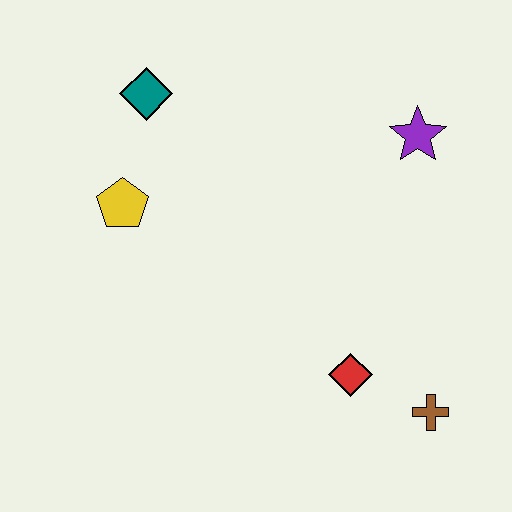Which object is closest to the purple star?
The red diamond is closest to the purple star.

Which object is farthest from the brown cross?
The teal diamond is farthest from the brown cross.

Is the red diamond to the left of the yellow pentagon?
No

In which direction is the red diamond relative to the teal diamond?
The red diamond is below the teal diamond.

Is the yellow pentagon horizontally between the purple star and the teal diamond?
No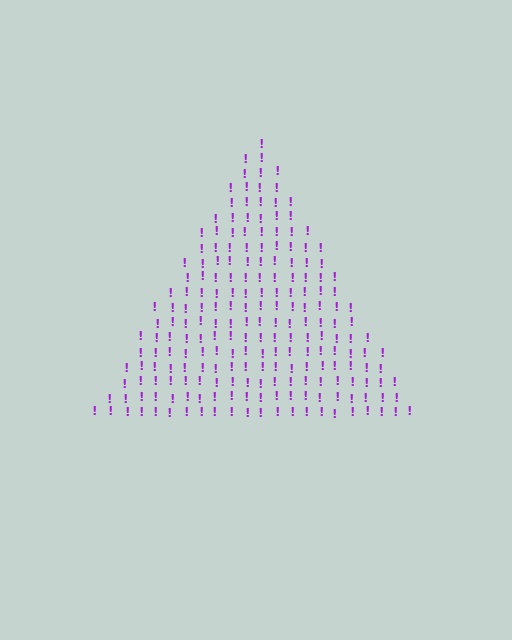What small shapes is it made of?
It is made of small exclamation marks.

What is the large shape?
The large shape is a triangle.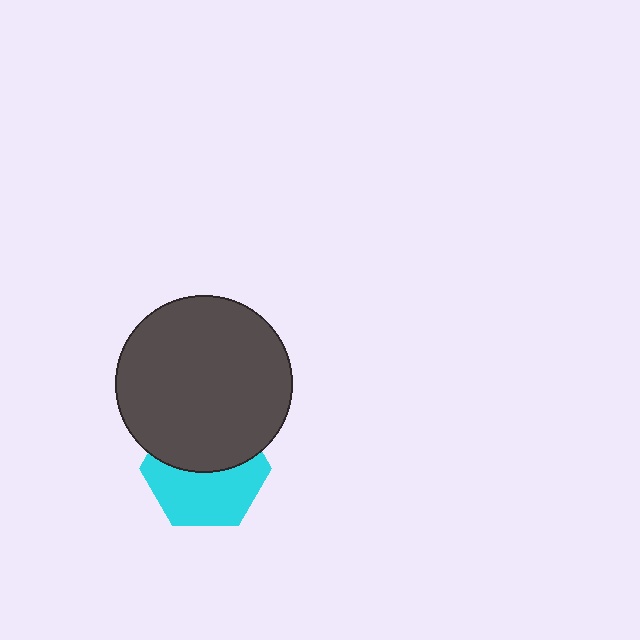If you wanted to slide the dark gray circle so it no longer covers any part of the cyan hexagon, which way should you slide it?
Slide it up — that is the most direct way to separate the two shapes.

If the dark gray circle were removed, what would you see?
You would see the complete cyan hexagon.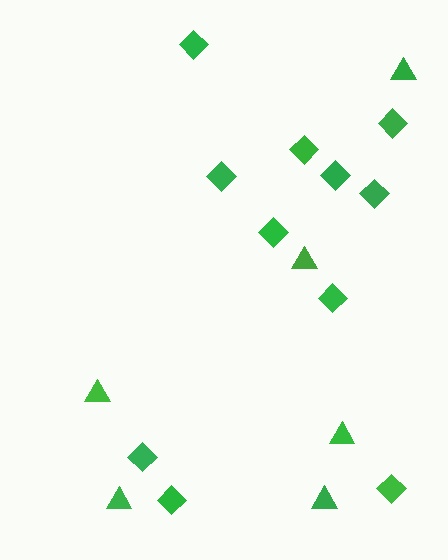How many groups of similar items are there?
There are 2 groups: one group of diamonds (11) and one group of triangles (6).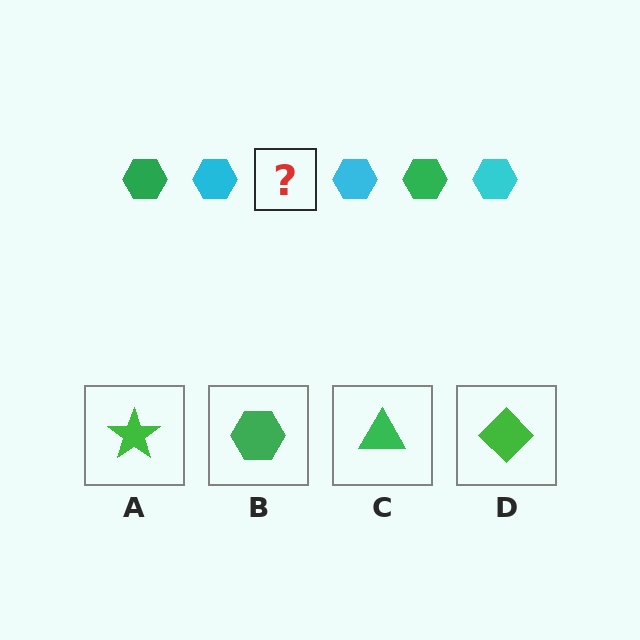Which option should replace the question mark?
Option B.